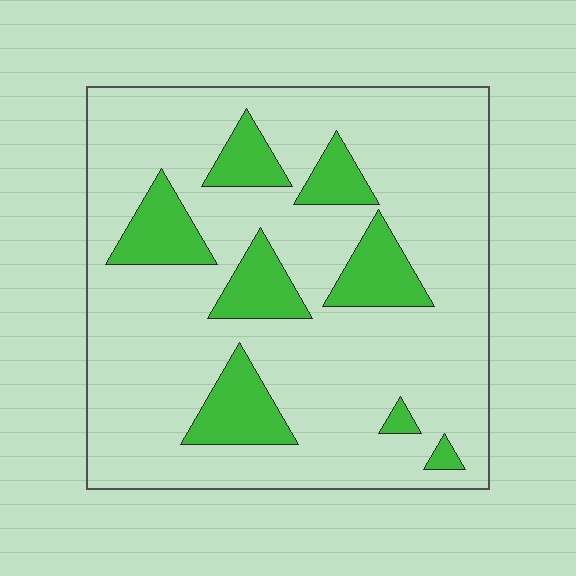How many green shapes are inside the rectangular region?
8.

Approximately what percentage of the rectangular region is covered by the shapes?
Approximately 20%.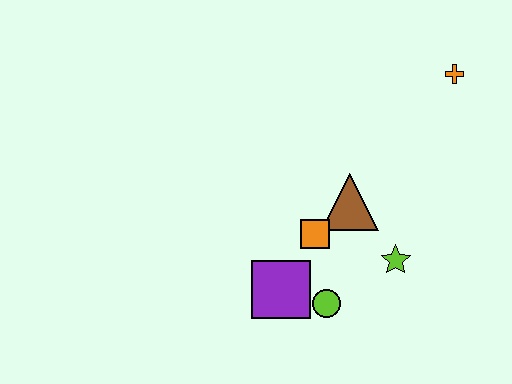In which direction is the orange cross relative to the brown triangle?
The orange cross is above the brown triangle.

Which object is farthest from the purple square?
The orange cross is farthest from the purple square.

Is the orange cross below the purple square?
No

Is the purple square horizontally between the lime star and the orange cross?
No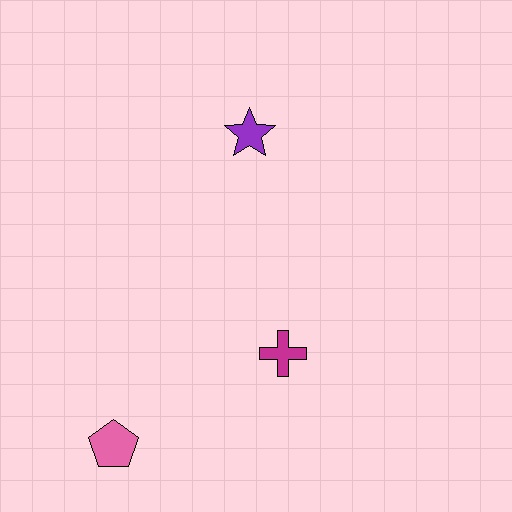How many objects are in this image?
There are 3 objects.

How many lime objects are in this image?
There are no lime objects.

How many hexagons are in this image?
There are no hexagons.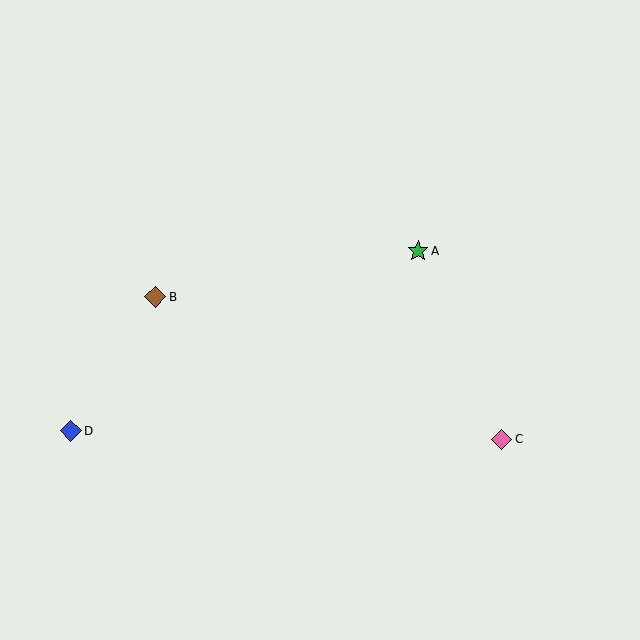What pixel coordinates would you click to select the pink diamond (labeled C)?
Click at (502, 439) to select the pink diamond C.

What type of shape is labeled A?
Shape A is a green star.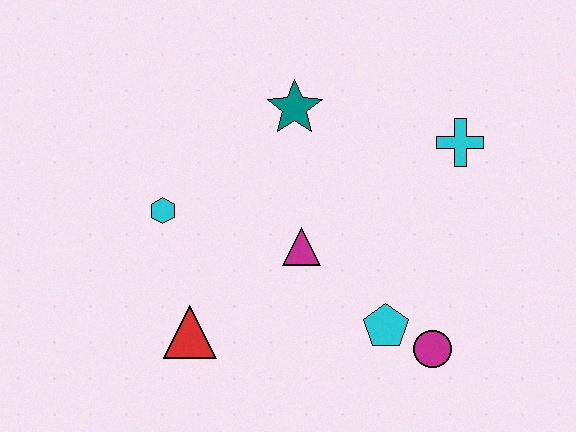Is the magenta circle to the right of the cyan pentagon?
Yes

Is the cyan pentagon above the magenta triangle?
No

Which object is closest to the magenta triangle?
The cyan pentagon is closest to the magenta triangle.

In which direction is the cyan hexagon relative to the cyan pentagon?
The cyan hexagon is to the left of the cyan pentagon.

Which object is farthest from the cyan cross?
The red triangle is farthest from the cyan cross.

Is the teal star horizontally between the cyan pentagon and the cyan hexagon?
Yes